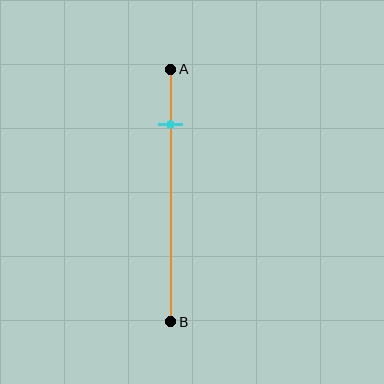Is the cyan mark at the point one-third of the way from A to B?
No, the mark is at about 20% from A, not at the 33% one-third point.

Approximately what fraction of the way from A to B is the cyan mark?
The cyan mark is approximately 20% of the way from A to B.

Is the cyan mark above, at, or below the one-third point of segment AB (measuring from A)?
The cyan mark is above the one-third point of segment AB.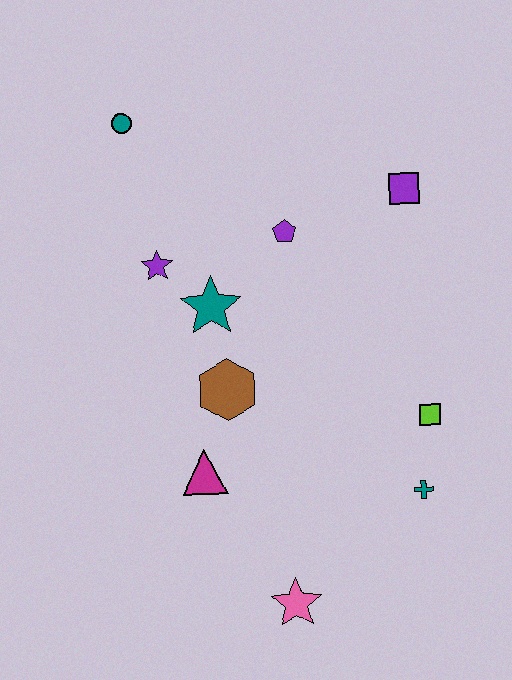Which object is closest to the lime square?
The teal cross is closest to the lime square.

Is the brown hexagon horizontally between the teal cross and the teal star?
Yes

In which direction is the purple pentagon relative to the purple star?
The purple pentagon is to the right of the purple star.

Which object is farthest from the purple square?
The pink star is farthest from the purple square.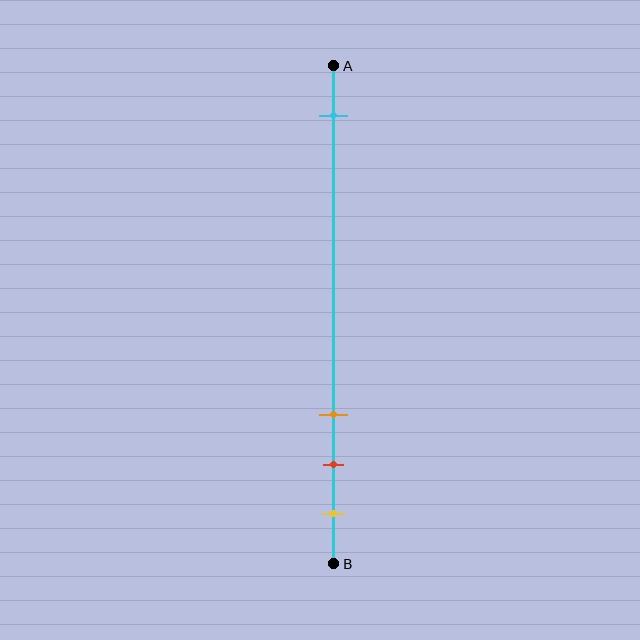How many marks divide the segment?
There are 4 marks dividing the segment.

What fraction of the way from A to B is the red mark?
The red mark is approximately 80% (0.8) of the way from A to B.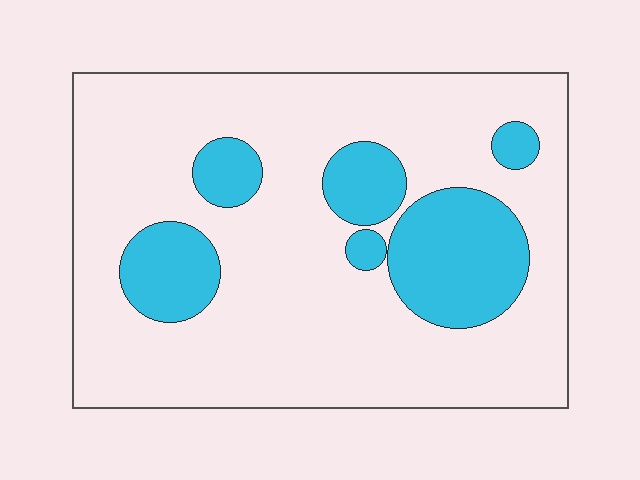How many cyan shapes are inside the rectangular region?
6.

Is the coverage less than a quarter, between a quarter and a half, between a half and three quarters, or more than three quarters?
Less than a quarter.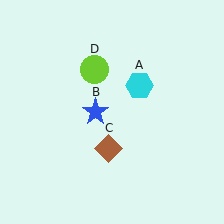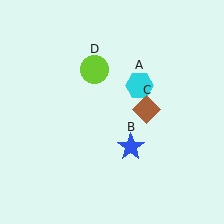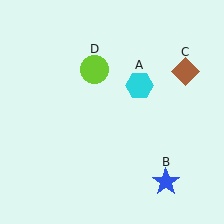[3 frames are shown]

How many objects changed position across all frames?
2 objects changed position: blue star (object B), brown diamond (object C).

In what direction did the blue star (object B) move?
The blue star (object B) moved down and to the right.